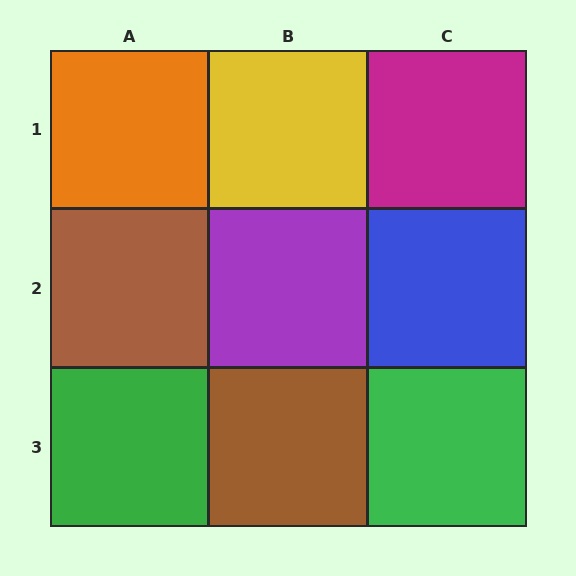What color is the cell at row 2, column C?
Blue.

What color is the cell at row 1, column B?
Yellow.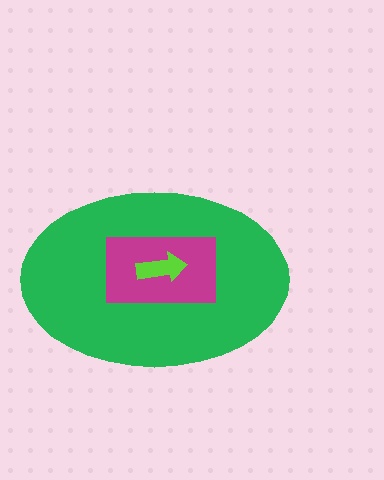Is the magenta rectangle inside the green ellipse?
Yes.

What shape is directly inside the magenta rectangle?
The lime arrow.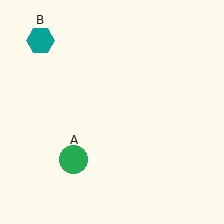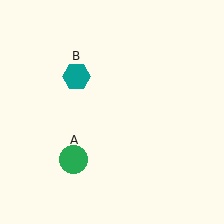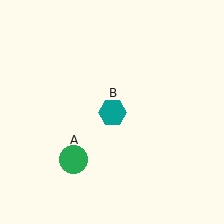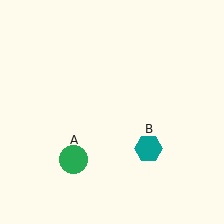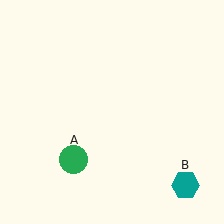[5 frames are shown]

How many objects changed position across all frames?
1 object changed position: teal hexagon (object B).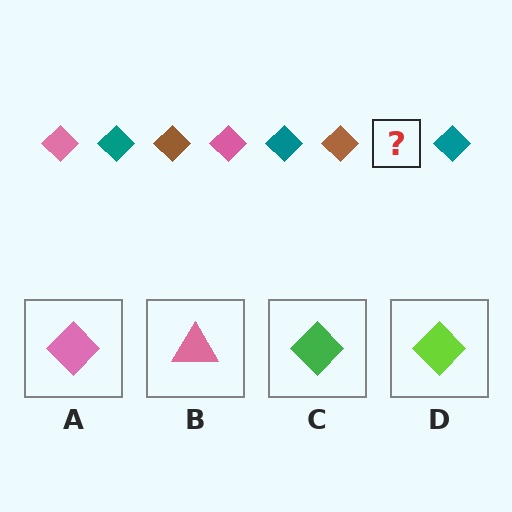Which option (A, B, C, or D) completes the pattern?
A.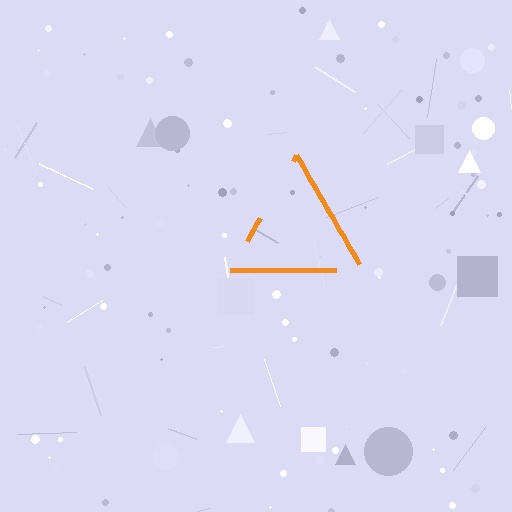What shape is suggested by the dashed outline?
The dashed outline suggests a triangle.